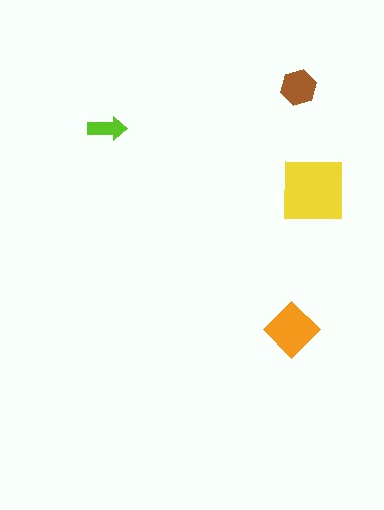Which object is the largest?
The yellow square.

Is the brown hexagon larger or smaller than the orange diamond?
Smaller.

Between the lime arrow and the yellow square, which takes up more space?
The yellow square.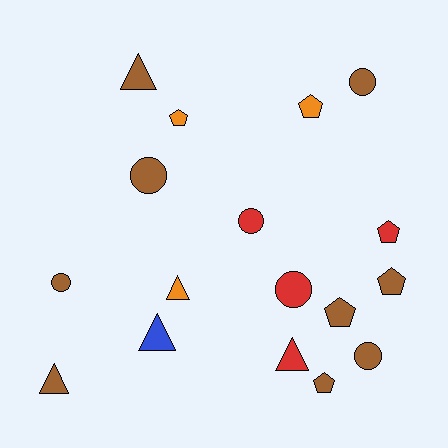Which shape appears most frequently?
Circle, with 6 objects.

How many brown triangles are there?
There are 2 brown triangles.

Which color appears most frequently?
Brown, with 9 objects.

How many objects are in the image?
There are 17 objects.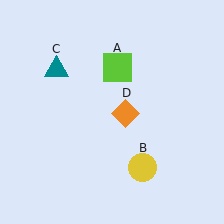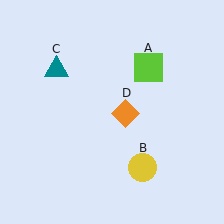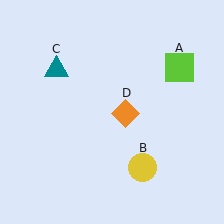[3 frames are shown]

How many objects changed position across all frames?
1 object changed position: lime square (object A).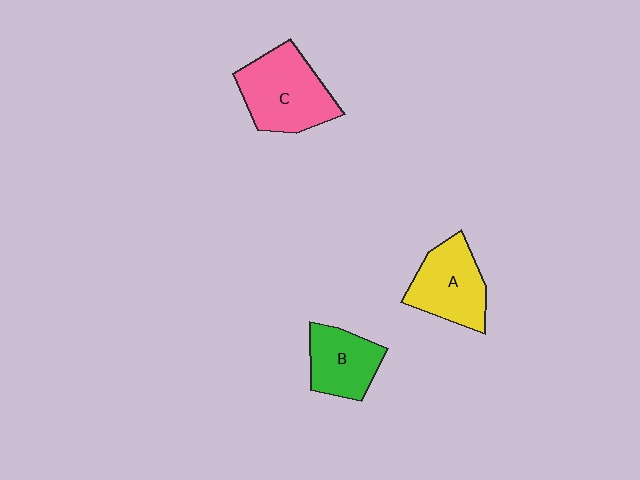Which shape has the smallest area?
Shape B (green).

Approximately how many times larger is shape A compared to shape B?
Approximately 1.2 times.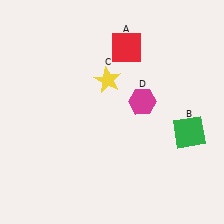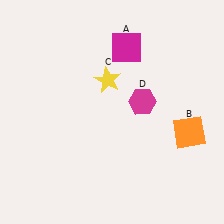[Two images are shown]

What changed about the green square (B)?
In Image 1, B is green. In Image 2, it changed to orange.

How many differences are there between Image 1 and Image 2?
There are 2 differences between the two images.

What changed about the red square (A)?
In Image 1, A is red. In Image 2, it changed to magenta.